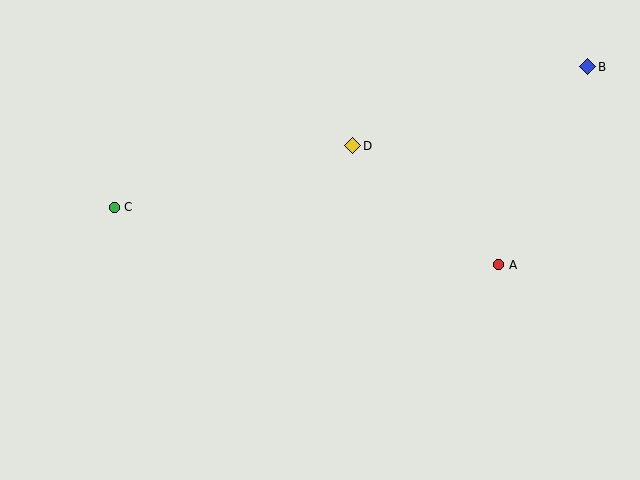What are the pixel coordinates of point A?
Point A is at (499, 265).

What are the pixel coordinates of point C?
Point C is at (114, 207).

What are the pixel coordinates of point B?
Point B is at (588, 67).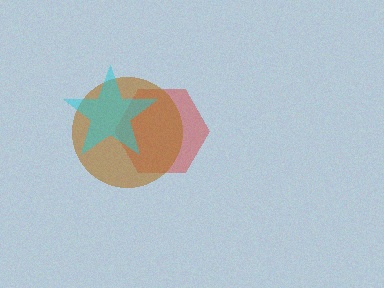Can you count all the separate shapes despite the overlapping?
Yes, there are 3 separate shapes.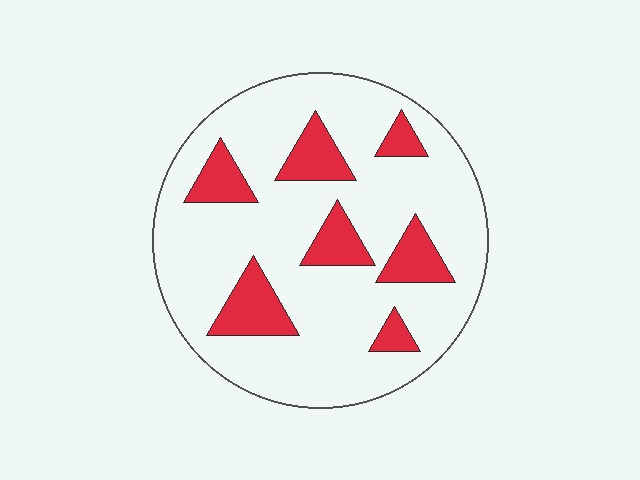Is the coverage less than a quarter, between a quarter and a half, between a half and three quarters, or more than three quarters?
Less than a quarter.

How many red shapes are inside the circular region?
7.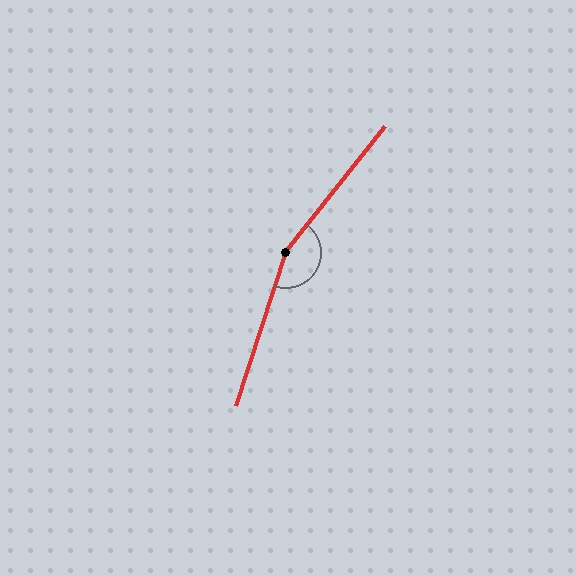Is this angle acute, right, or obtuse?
It is obtuse.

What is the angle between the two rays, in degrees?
Approximately 160 degrees.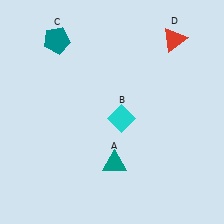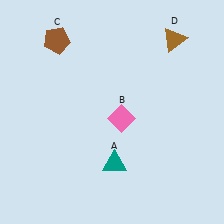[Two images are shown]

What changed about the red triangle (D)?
In Image 1, D is red. In Image 2, it changed to brown.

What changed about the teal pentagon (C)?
In Image 1, C is teal. In Image 2, it changed to brown.